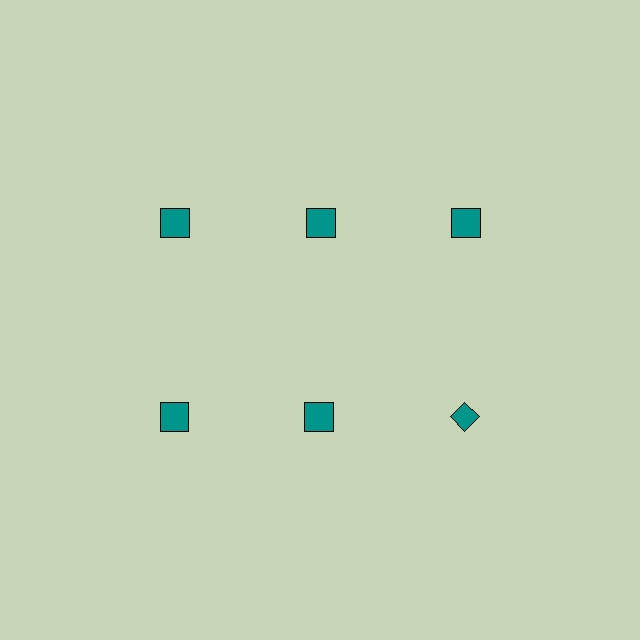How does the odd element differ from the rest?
It has a different shape: diamond instead of square.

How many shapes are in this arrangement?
There are 6 shapes arranged in a grid pattern.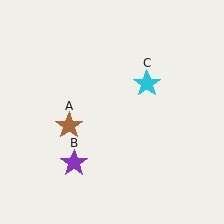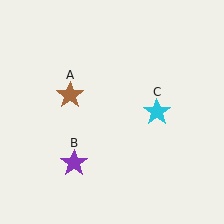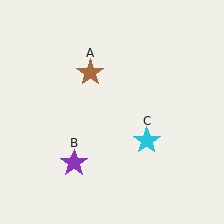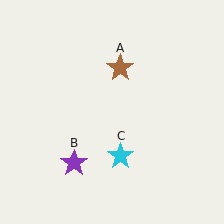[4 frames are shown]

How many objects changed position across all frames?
2 objects changed position: brown star (object A), cyan star (object C).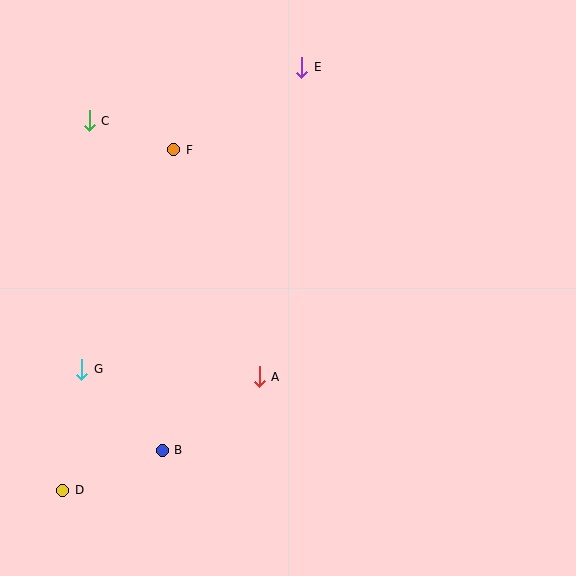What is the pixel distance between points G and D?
The distance between G and D is 122 pixels.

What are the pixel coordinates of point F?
Point F is at (174, 150).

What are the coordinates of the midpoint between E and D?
The midpoint between E and D is at (182, 279).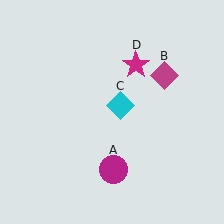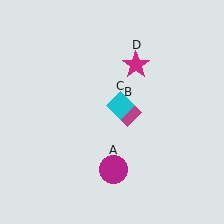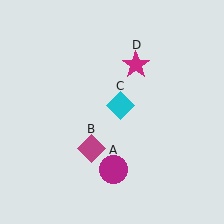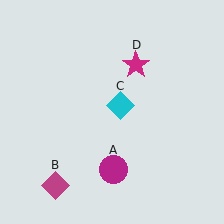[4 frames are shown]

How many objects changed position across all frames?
1 object changed position: magenta diamond (object B).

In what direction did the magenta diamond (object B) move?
The magenta diamond (object B) moved down and to the left.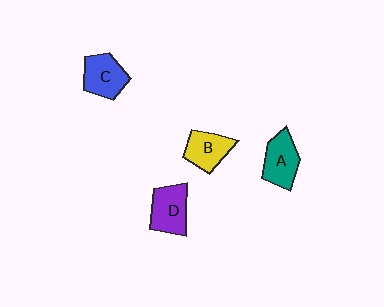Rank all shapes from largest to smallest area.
From largest to smallest: D (purple), A (teal), C (blue), B (yellow).